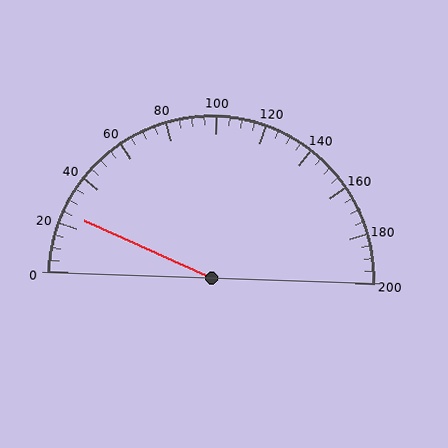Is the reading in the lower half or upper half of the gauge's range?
The reading is in the lower half of the range (0 to 200).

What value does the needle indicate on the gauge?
The needle indicates approximately 25.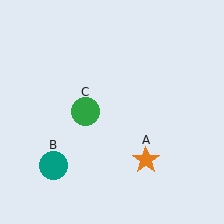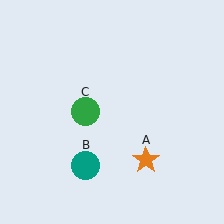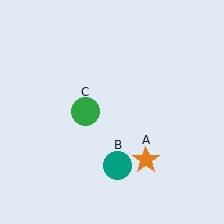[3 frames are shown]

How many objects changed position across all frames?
1 object changed position: teal circle (object B).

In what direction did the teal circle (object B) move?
The teal circle (object B) moved right.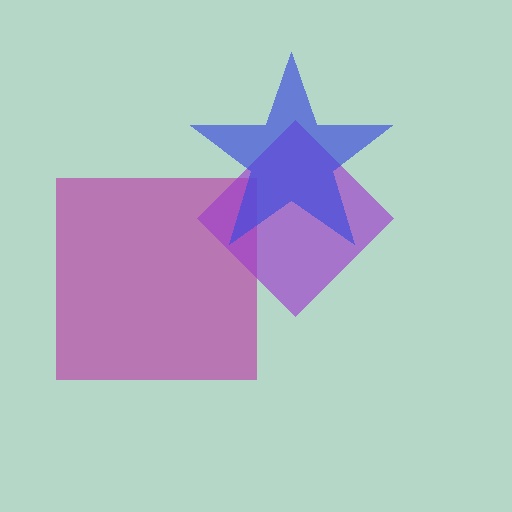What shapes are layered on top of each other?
The layered shapes are: a magenta square, a purple diamond, a blue star.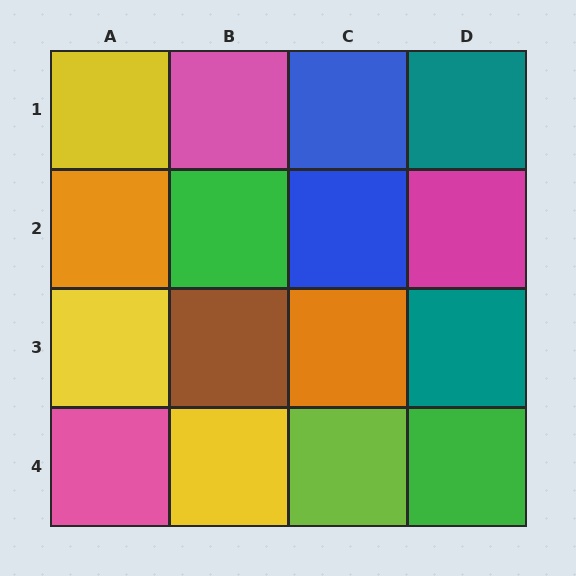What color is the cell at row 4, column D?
Green.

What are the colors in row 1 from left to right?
Yellow, pink, blue, teal.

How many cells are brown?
1 cell is brown.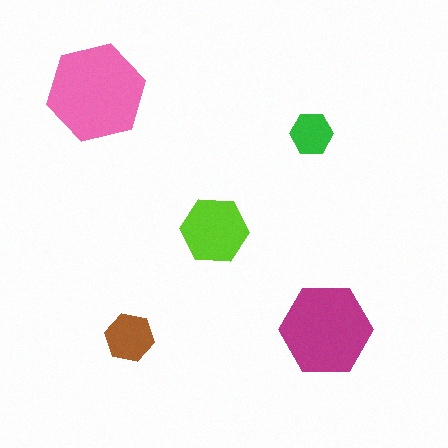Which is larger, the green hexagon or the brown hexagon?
The brown one.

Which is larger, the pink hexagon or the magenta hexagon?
The pink one.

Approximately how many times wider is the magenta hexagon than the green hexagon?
About 2 times wider.